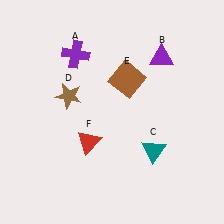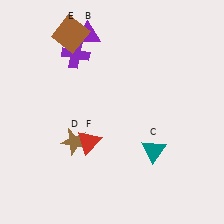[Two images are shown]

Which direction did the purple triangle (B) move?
The purple triangle (B) moved left.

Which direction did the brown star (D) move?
The brown star (D) moved down.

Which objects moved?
The objects that moved are: the purple triangle (B), the brown star (D), the brown square (E).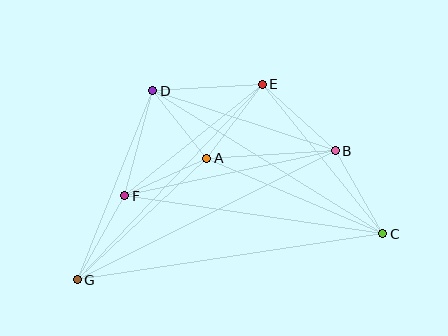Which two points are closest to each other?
Points A and D are closest to each other.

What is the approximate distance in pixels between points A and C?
The distance between A and C is approximately 192 pixels.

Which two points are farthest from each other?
Points C and G are farthest from each other.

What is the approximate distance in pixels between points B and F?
The distance between B and F is approximately 215 pixels.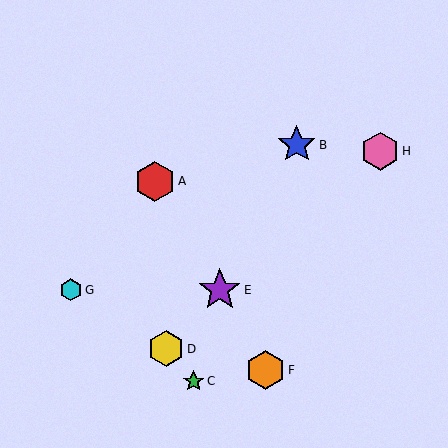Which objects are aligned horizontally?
Objects E, G are aligned horizontally.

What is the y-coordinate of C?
Object C is at y≈381.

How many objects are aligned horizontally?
2 objects (E, G) are aligned horizontally.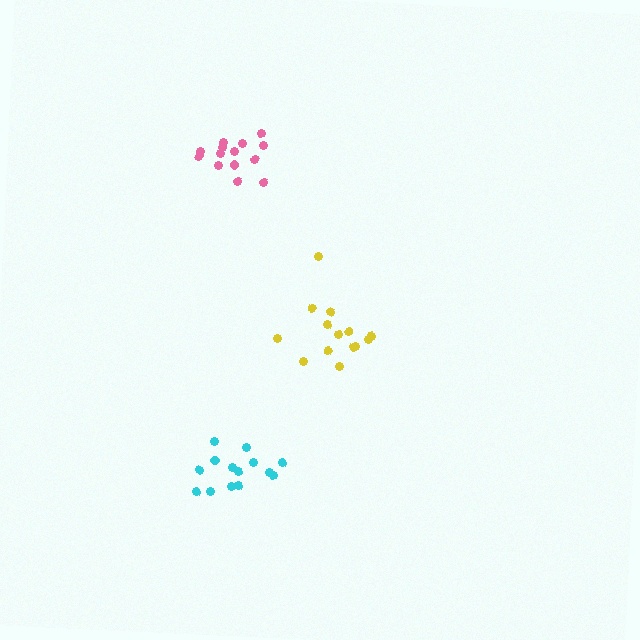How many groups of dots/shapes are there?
There are 3 groups.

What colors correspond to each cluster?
The clusters are colored: cyan, yellow, pink.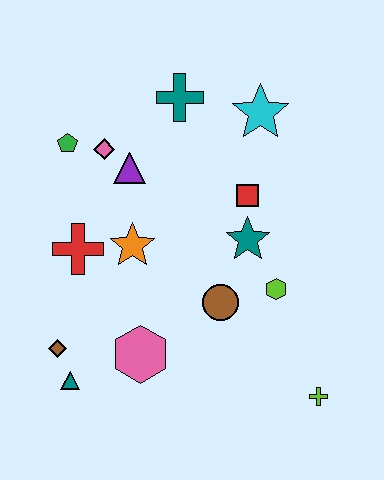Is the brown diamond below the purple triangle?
Yes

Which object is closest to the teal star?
The red square is closest to the teal star.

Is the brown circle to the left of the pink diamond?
No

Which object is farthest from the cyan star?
The teal triangle is farthest from the cyan star.